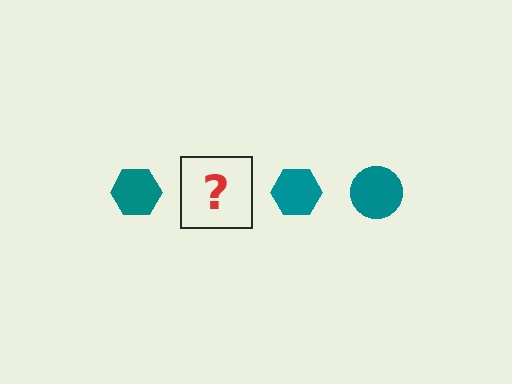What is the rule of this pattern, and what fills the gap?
The rule is that the pattern cycles through hexagon, circle shapes in teal. The gap should be filled with a teal circle.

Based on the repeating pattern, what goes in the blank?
The blank should be a teal circle.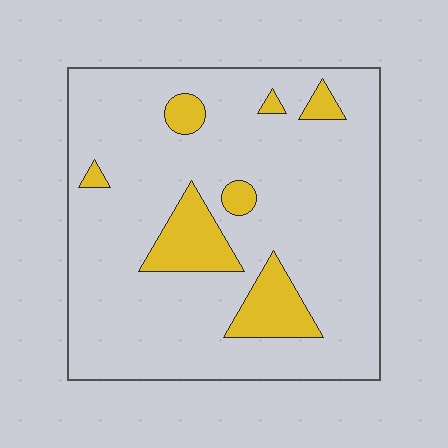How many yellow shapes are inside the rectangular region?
7.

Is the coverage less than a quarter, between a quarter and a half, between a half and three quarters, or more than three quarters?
Less than a quarter.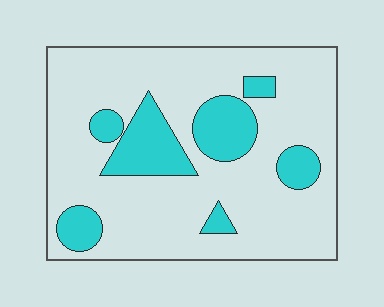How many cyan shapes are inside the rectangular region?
7.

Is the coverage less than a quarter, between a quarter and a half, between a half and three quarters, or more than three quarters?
Less than a quarter.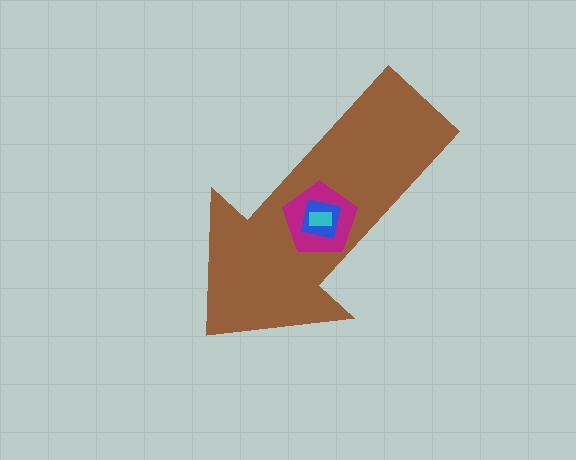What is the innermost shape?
The cyan rectangle.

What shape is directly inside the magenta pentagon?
The blue square.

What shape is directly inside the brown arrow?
The magenta pentagon.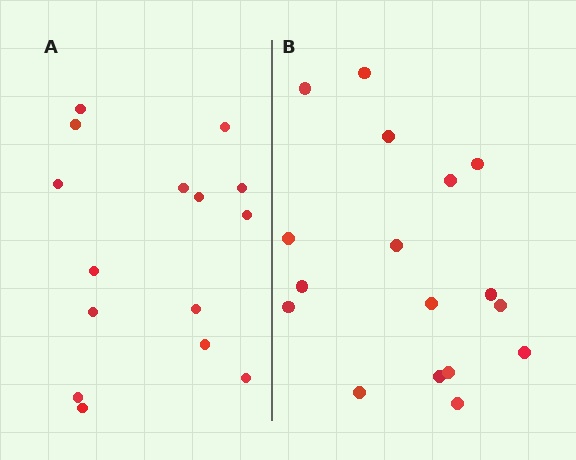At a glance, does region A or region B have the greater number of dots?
Region B (the right region) has more dots.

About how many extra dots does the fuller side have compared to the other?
Region B has just a few more — roughly 2 or 3 more dots than region A.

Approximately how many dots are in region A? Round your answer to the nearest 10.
About 20 dots. (The exact count is 15, which rounds to 20.)